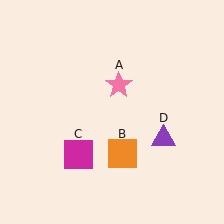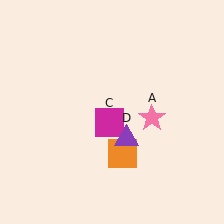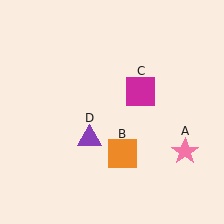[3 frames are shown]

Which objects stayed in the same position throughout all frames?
Orange square (object B) remained stationary.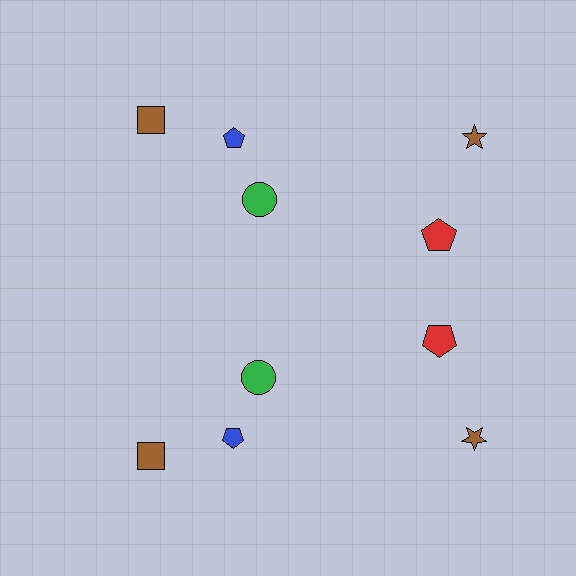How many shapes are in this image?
There are 10 shapes in this image.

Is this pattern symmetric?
Yes, this pattern has bilateral (reflection) symmetry.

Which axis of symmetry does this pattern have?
The pattern has a horizontal axis of symmetry running through the center of the image.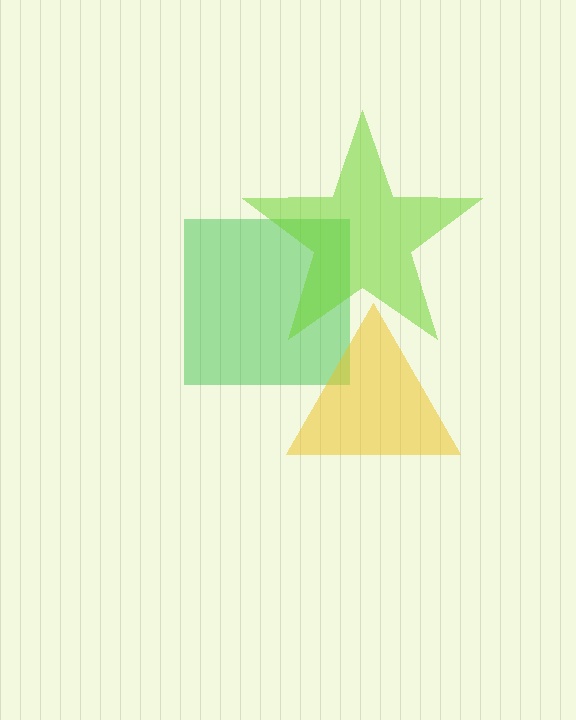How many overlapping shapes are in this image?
There are 3 overlapping shapes in the image.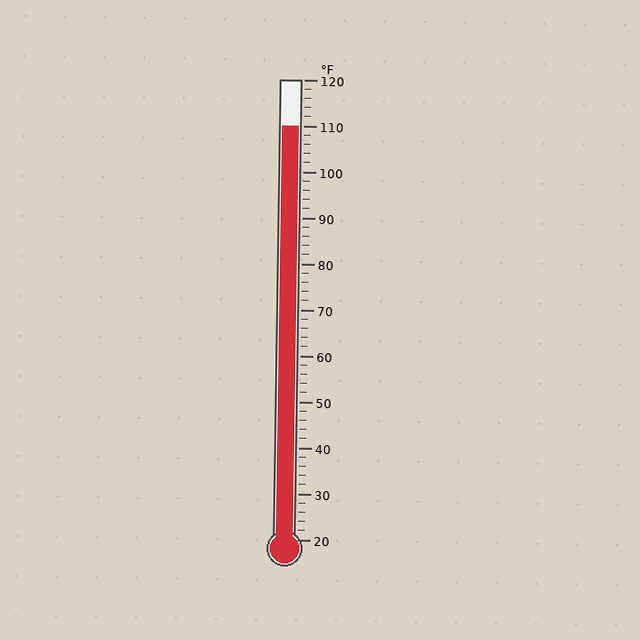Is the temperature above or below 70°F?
The temperature is above 70°F.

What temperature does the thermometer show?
The thermometer shows approximately 110°F.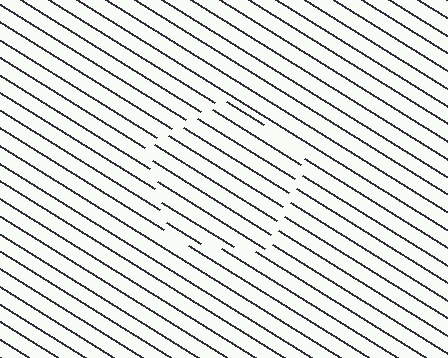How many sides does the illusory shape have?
5 sides — the line-ends trace a pentagon.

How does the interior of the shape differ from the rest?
The interior of the shape contains the same grating, shifted by half a period — the contour is defined by the phase discontinuity where line-ends from the inner and outer gratings abut.